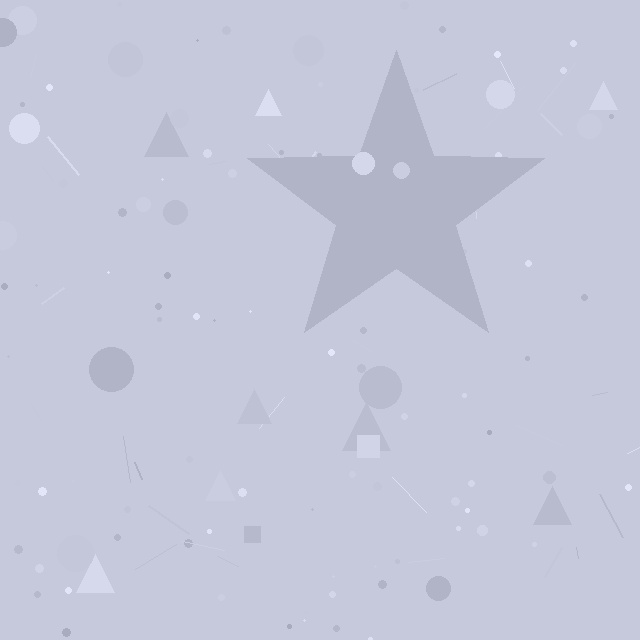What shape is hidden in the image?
A star is hidden in the image.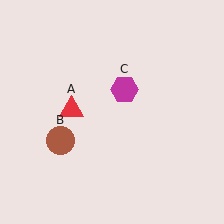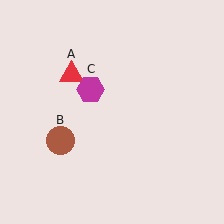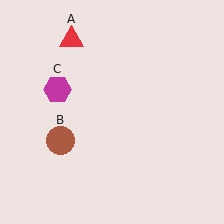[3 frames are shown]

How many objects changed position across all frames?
2 objects changed position: red triangle (object A), magenta hexagon (object C).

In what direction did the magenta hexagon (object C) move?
The magenta hexagon (object C) moved left.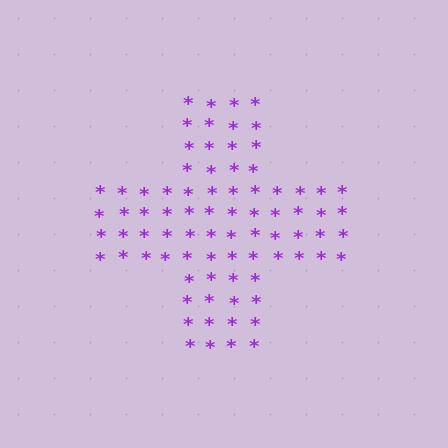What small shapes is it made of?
It is made of small asterisks.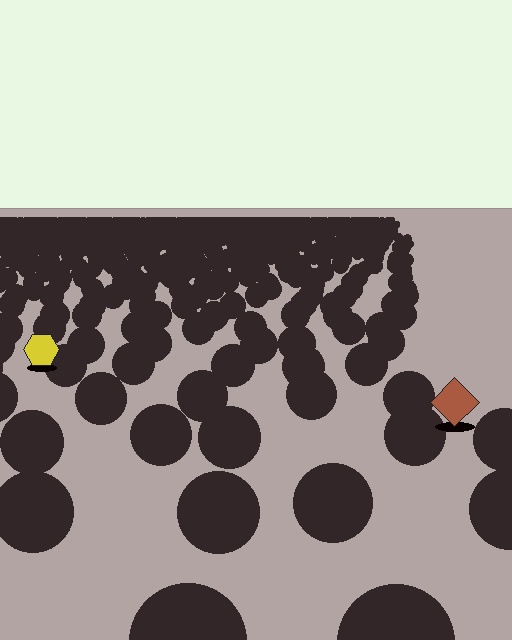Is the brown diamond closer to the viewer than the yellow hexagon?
Yes. The brown diamond is closer — you can tell from the texture gradient: the ground texture is coarser near it.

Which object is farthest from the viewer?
The yellow hexagon is farthest from the viewer. It appears smaller and the ground texture around it is denser.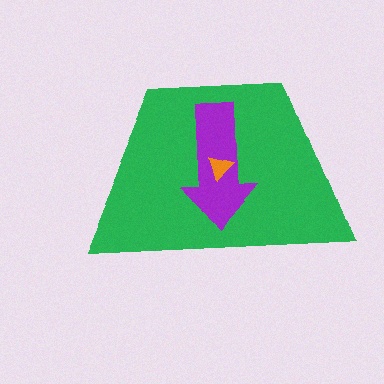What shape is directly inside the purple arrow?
The orange triangle.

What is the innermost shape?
The orange triangle.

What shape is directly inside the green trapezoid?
The purple arrow.